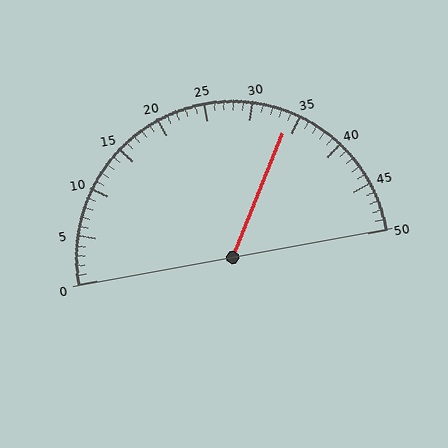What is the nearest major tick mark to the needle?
The nearest major tick mark is 35.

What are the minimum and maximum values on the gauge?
The gauge ranges from 0 to 50.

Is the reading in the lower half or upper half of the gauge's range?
The reading is in the upper half of the range (0 to 50).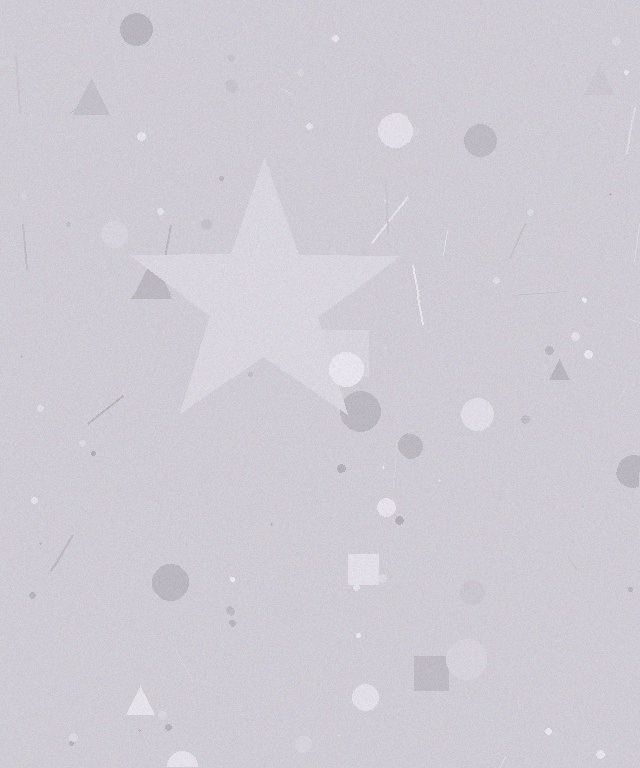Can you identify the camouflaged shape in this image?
The camouflaged shape is a star.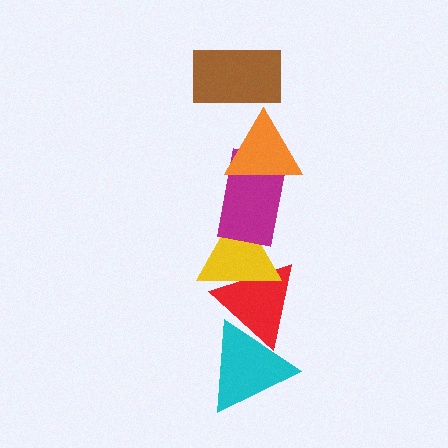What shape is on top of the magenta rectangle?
The orange triangle is on top of the magenta rectangle.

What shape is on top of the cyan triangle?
The red triangle is on top of the cyan triangle.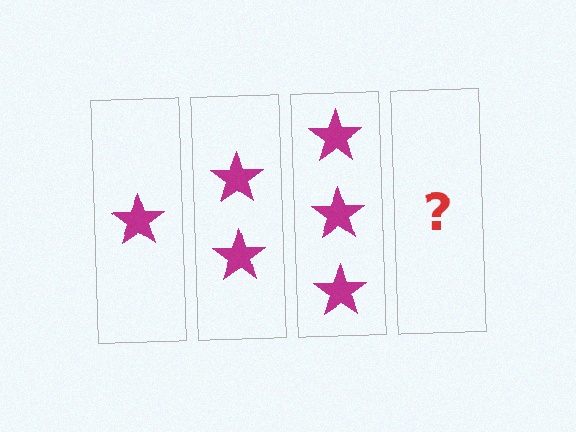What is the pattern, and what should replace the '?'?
The pattern is that each step adds one more star. The '?' should be 4 stars.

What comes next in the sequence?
The next element should be 4 stars.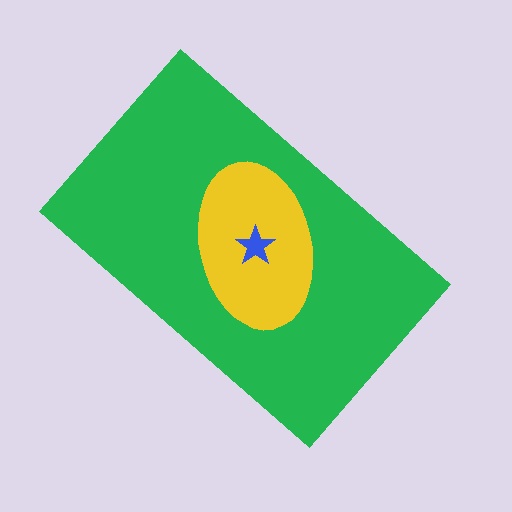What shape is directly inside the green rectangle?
The yellow ellipse.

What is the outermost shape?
The green rectangle.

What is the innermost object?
The blue star.